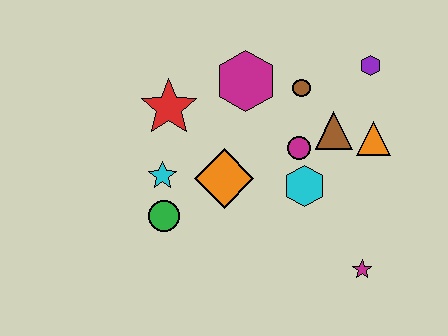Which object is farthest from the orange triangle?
The green circle is farthest from the orange triangle.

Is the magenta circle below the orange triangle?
Yes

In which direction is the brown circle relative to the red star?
The brown circle is to the right of the red star.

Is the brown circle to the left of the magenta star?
Yes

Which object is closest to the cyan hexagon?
The magenta circle is closest to the cyan hexagon.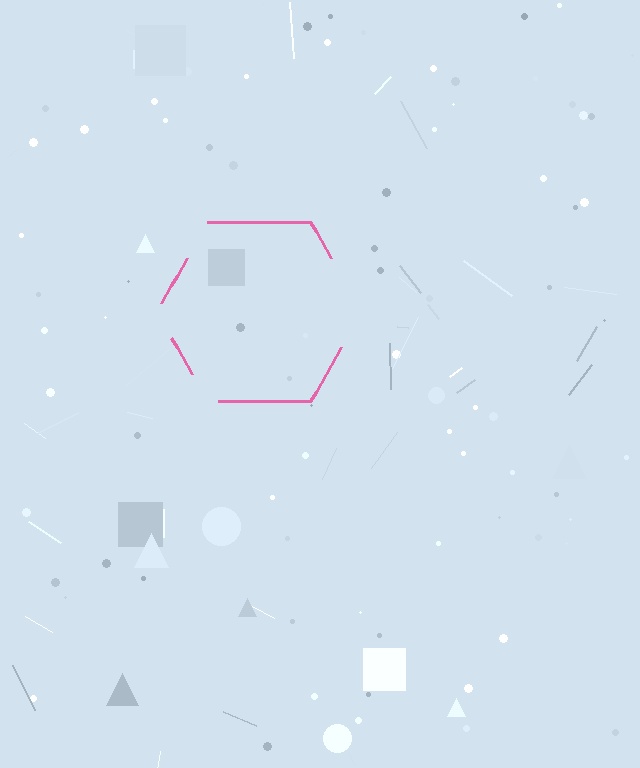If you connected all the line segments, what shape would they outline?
They would outline a hexagon.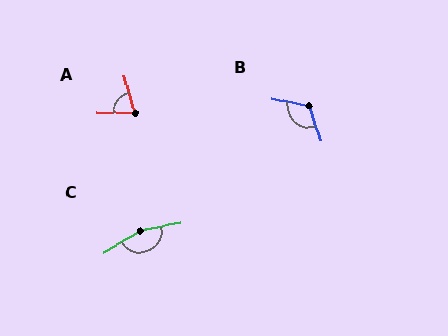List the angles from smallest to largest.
A (73°), B (119°), C (159°).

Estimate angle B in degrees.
Approximately 119 degrees.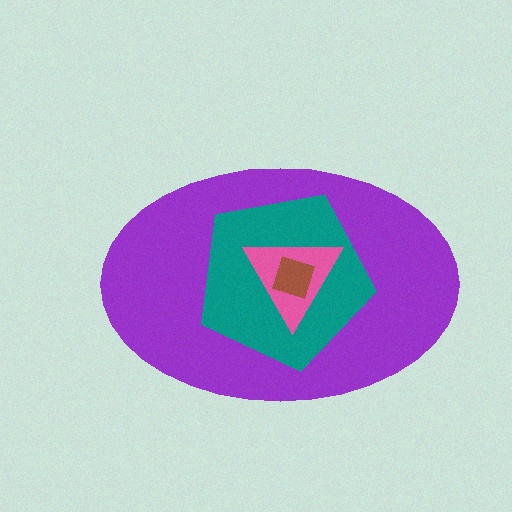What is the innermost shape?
The brown diamond.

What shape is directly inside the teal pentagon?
The pink triangle.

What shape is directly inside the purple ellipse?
The teal pentagon.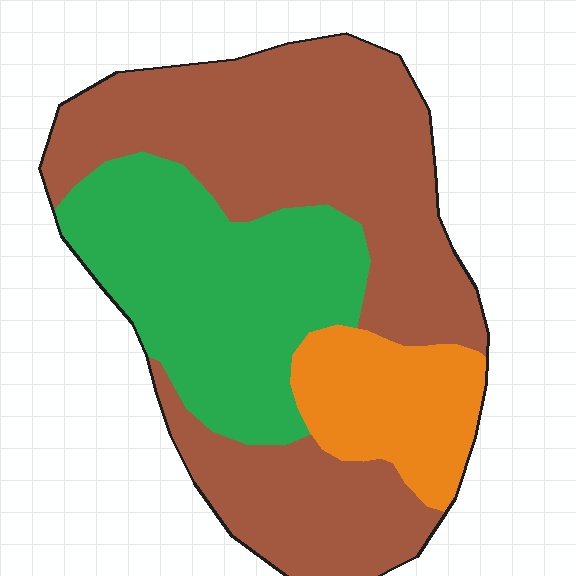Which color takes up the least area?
Orange, at roughly 15%.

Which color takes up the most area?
Brown, at roughly 55%.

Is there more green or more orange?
Green.